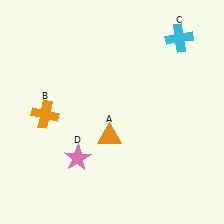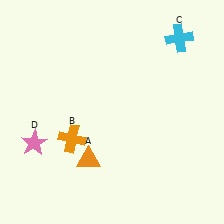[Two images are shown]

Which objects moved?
The objects that moved are: the orange triangle (A), the orange cross (B), the pink star (D).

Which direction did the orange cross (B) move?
The orange cross (B) moved right.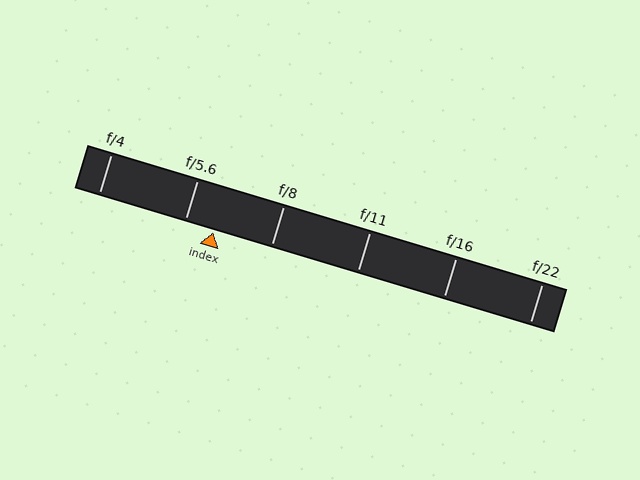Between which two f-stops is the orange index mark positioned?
The index mark is between f/5.6 and f/8.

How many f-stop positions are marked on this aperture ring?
There are 6 f-stop positions marked.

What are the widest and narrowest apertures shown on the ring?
The widest aperture shown is f/4 and the narrowest is f/22.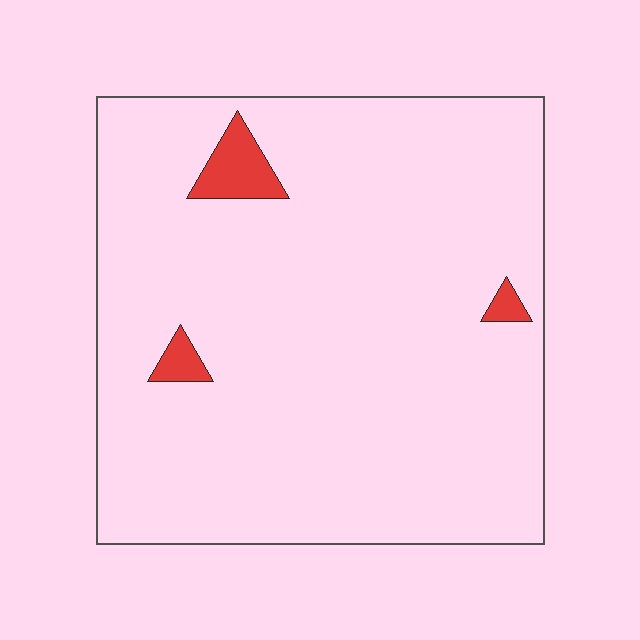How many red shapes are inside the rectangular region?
3.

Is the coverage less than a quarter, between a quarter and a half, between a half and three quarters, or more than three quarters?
Less than a quarter.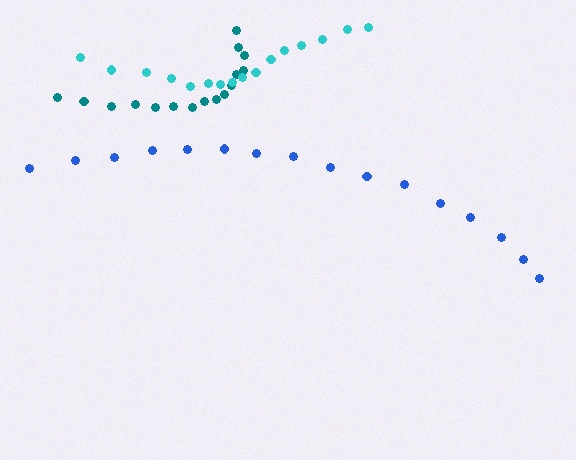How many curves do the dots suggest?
There are 3 distinct paths.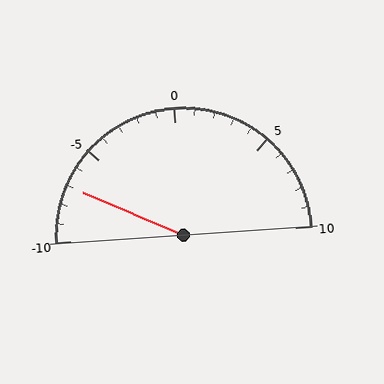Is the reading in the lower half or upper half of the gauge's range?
The reading is in the lower half of the range (-10 to 10).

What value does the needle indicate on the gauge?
The needle indicates approximately -7.